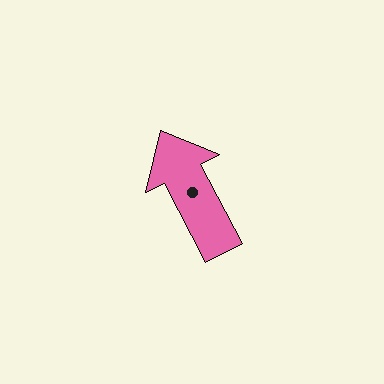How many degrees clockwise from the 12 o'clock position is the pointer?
Approximately 332 degrees.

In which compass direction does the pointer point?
Northwest.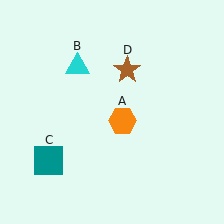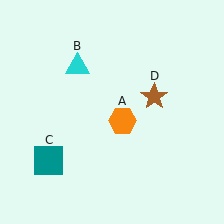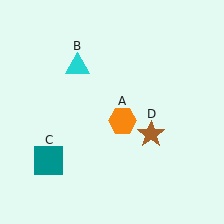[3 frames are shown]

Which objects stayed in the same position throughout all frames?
Orange hexagon (object A) and cyan triangle (object B) and teal square (object C) remained stationary.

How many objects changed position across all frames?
1 object changed position: brown star (object D).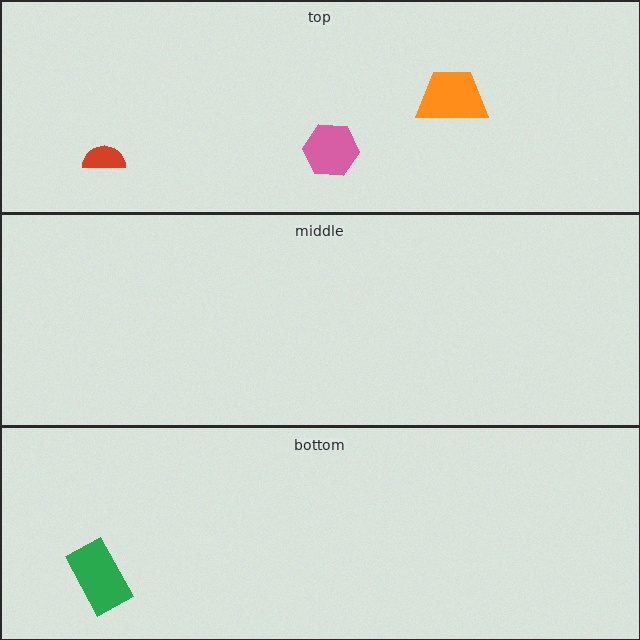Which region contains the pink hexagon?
The top region.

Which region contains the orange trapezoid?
The top region.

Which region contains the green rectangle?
The bottom region.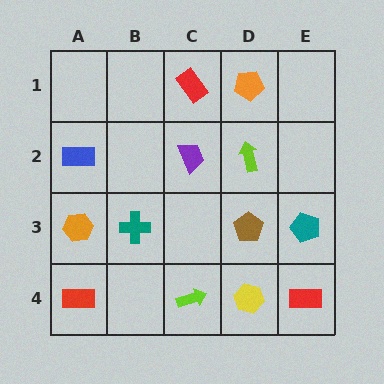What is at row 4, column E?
A red rectangle.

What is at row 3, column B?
A teal cross.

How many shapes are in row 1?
2 shapes.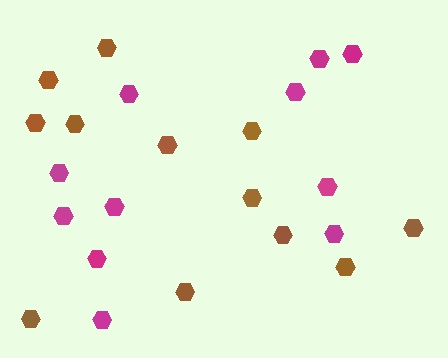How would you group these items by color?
There are 2 groups: one group of brown hexagons (12) and one group of magenta hexagons (11).